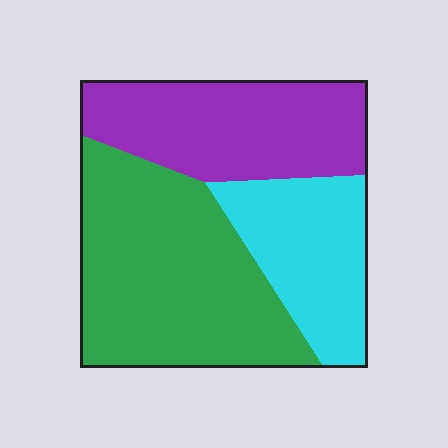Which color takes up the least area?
Cyan, at roughly 25%.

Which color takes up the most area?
Green, at roughly 45%.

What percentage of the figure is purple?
Purple covers 31% of the figure.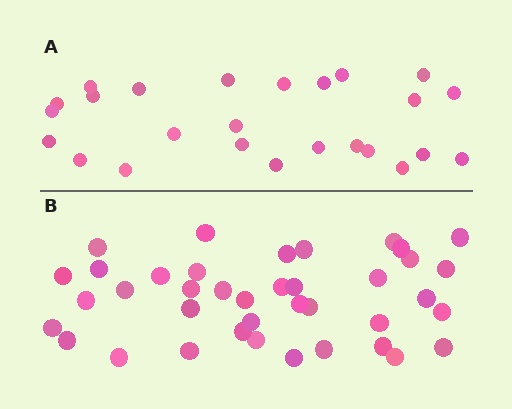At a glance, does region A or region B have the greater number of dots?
Region B (the bottom region) has more dots.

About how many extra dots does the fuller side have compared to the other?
Region B has approximately 15 more dots than region A.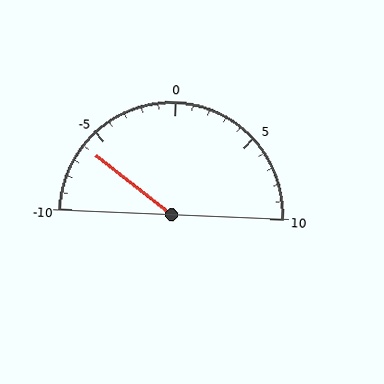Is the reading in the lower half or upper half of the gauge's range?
The reading is in the lower half of the range (-10 to 10).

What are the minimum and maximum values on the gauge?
The gauge ranges from -10 to 10.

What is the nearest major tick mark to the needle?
The nearest major tick mark is -5.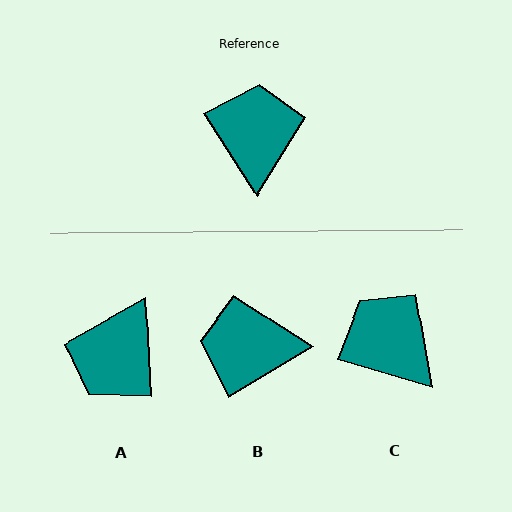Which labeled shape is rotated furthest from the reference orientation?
A, about 151 degrees away.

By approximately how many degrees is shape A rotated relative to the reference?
Approximately 151 degrees counter-clockwise.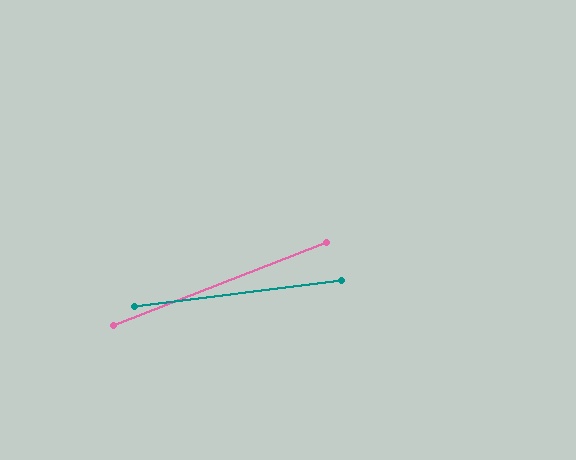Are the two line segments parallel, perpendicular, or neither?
Neither parallel nor perpendicular — they differ by about 14°.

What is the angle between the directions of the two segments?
Approximately 14 degrees.